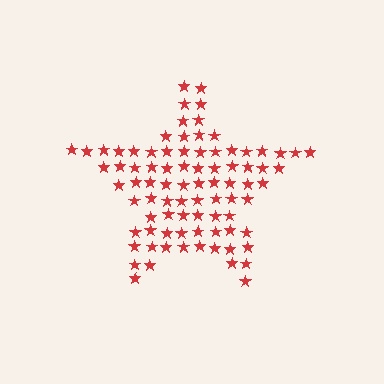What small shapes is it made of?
It is made of small stars.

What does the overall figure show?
The overall figure shows a star.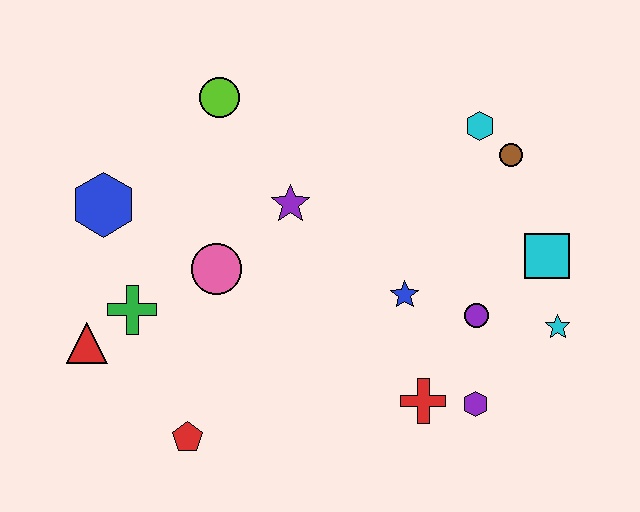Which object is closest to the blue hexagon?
The green cross is closest to the blue hexagon.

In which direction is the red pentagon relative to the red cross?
The red pentagon is to the left of the red cross.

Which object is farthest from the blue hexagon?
The cyan star is farthest from the blue hexagon.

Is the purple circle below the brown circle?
Yes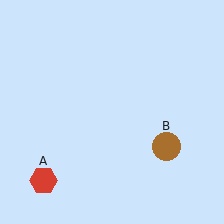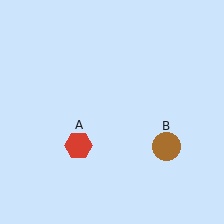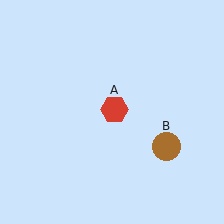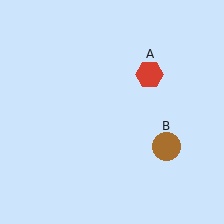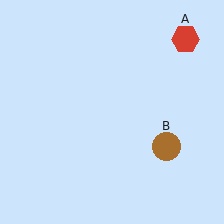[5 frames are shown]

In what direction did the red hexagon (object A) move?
The red hexagon (object A) moved up and to the right.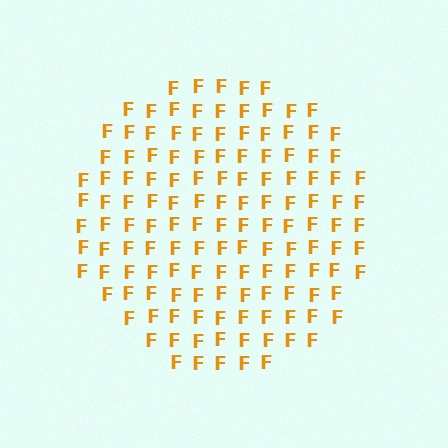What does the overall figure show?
The overall figure shows a circle.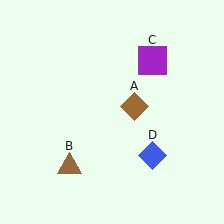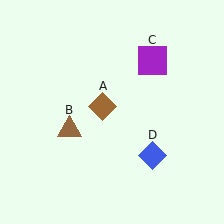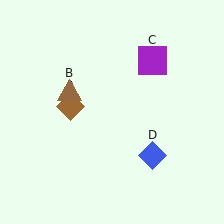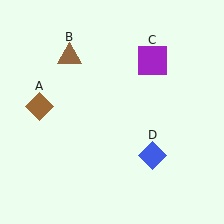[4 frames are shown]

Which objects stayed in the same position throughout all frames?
Purple square (object C) and blue diamond (object D) remained stationary.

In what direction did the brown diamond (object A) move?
The brown diamond (object A) moved left.